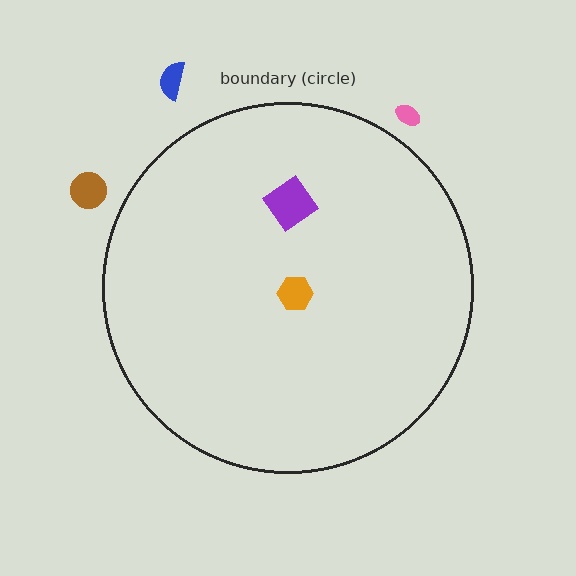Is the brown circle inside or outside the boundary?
Outside.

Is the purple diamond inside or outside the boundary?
Inside.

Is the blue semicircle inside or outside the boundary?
Outside.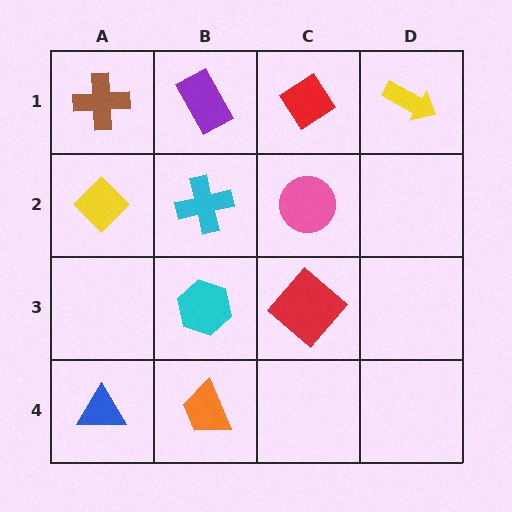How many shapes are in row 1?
4 shapes.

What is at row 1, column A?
A brown cross.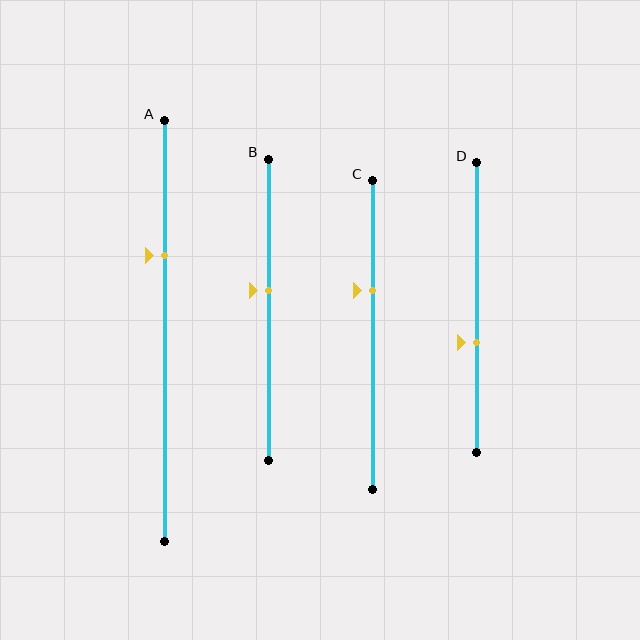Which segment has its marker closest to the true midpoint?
Segment B has its marker closest to the true midpoint.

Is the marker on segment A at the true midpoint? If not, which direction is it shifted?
No, the marker on segment A is shifted upward by about 18% of the segment length.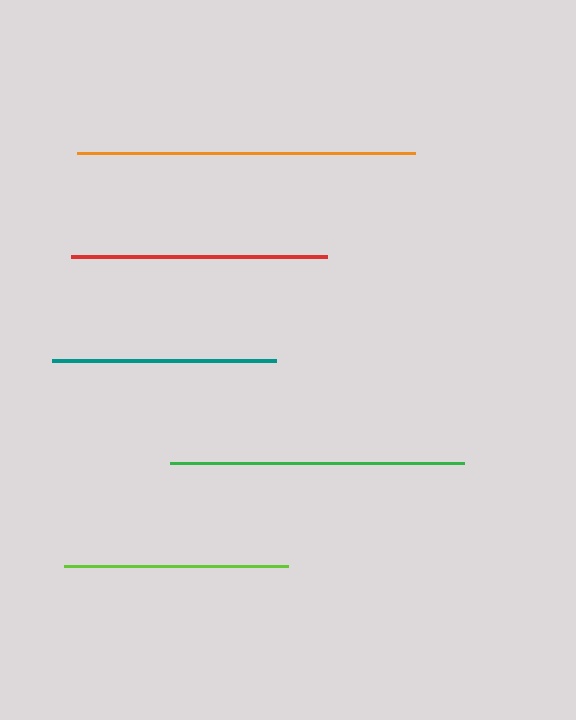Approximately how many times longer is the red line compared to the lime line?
The red line is approximately 1.1 times the length of the lime line.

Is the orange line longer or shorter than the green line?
The orange line is longer than the green line.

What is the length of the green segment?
The green segment is approximately 293 pixels long.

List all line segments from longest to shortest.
From longest to shortest: orange, green, red, teal, lime.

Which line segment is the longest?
The orange line is the longest at approximately 338 pixels.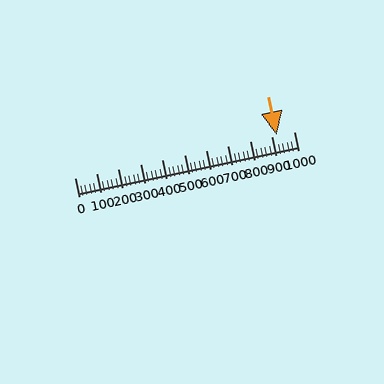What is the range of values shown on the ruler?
The ruler shows values from 0 to 1000.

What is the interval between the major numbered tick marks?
The major tick marks are spaced 100 units apart.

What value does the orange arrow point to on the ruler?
The orange arrow points to approximately 924.